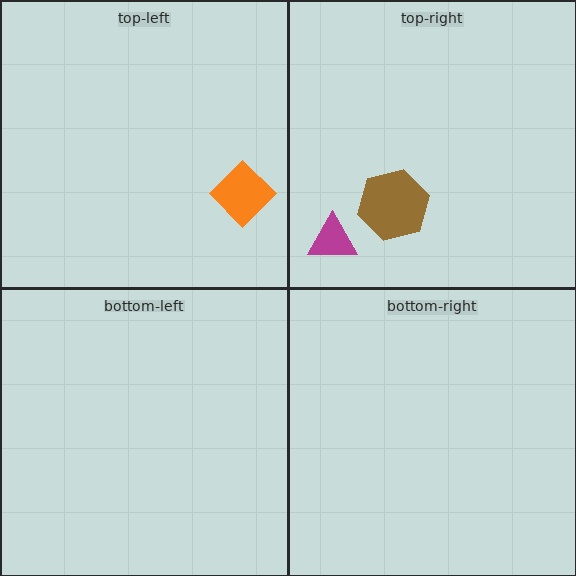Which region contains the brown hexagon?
The top-right region.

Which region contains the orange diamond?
The top-left region.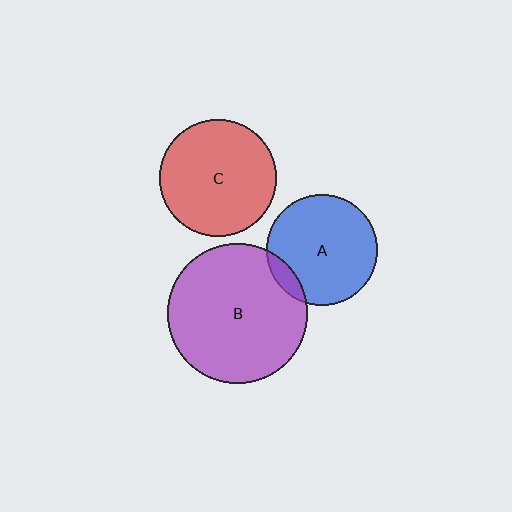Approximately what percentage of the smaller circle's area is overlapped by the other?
Approximately 10%.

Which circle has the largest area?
Circle B (purple).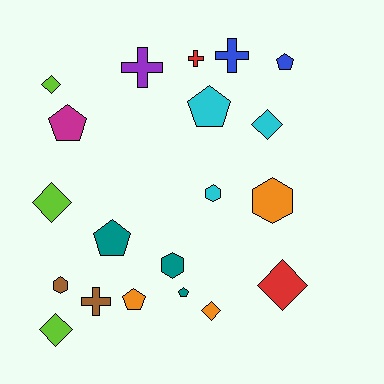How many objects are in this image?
There are 20 objects.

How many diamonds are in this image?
There are 6 diamonds.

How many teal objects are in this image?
There are 3 teal objects.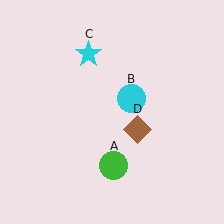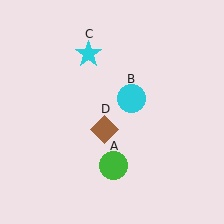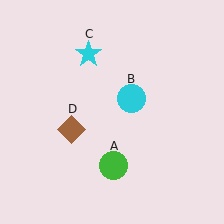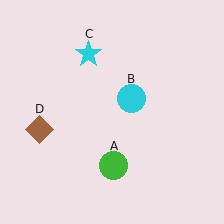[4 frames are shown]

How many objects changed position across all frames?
1 object changed position: brown diamond (object D).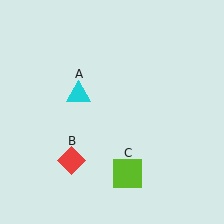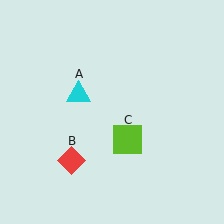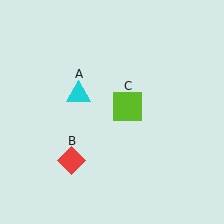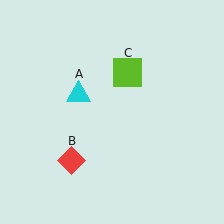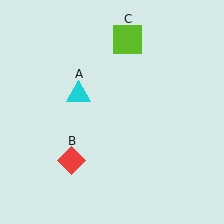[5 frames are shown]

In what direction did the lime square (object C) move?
The lime square (object C) moved up.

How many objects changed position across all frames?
1 object changed position: lime square (object C).